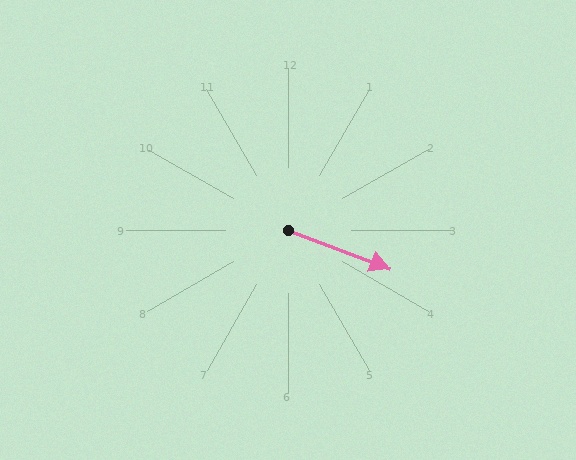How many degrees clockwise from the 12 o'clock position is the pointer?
Approximately 111 degrees.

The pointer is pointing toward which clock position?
Roughly 4 o'clock.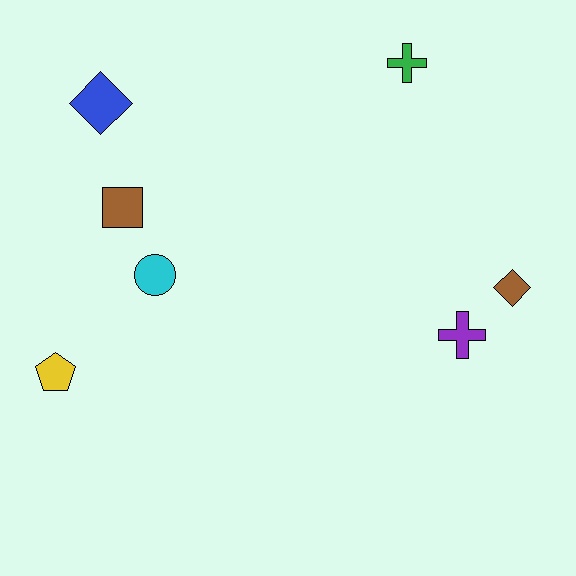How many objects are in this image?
There are 7 objects.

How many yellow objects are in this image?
There is 1 yellow object.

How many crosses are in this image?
There are 2 crosses.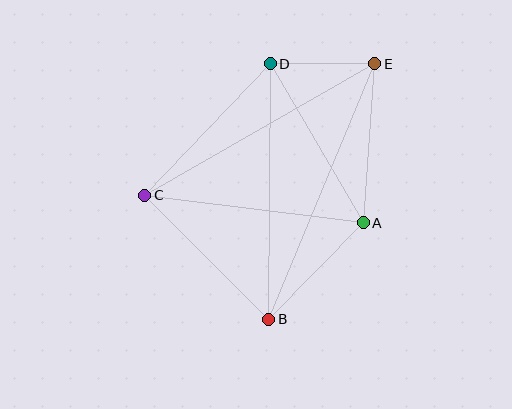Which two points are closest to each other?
Points D and E are closest to each other.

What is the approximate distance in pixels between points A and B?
The distance between A and B is approximately 135 pixels.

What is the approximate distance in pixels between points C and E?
The distance between C and E is approximately 265 pixels.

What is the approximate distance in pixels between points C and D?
The distance between C and D is approximately 182 pixels.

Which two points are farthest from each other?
Points B and E are farthest from each other.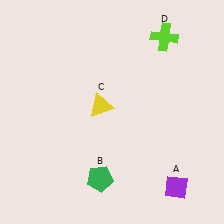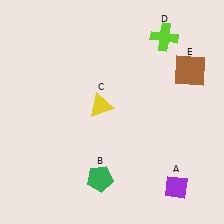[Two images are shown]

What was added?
A brown square (E) was added in Image 2.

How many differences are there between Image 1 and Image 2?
There is 1 difference between the two images.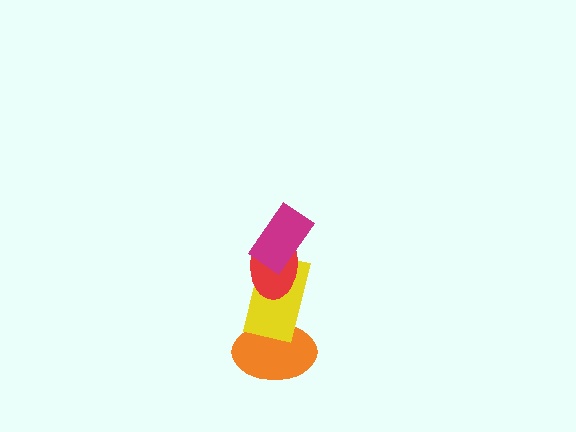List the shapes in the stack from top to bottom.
From top to bottom: the magenta rectangle, the red ellipse, the yellow rectangle, the orange ellipse.